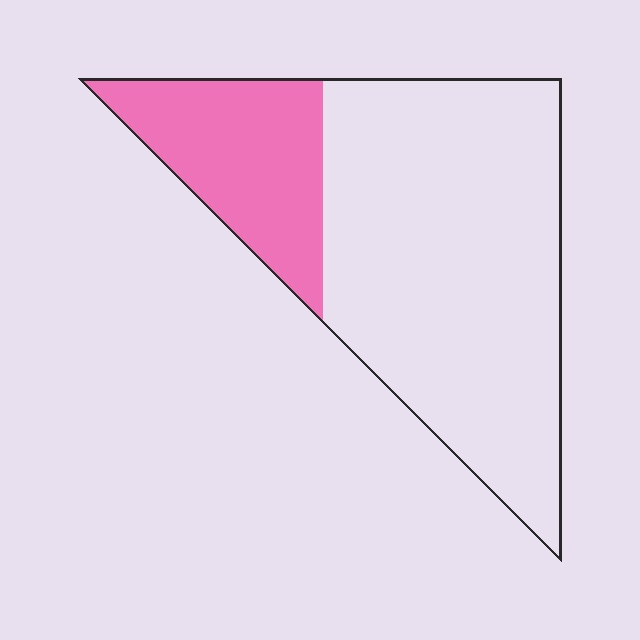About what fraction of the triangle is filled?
About one quarter (1/4).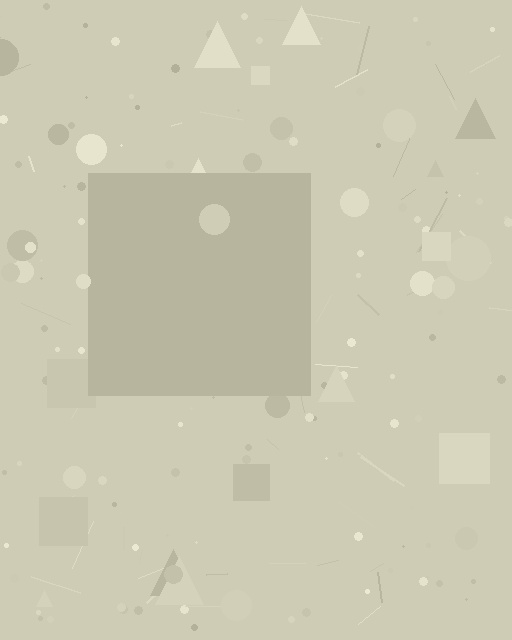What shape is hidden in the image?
A square is hidden in the image.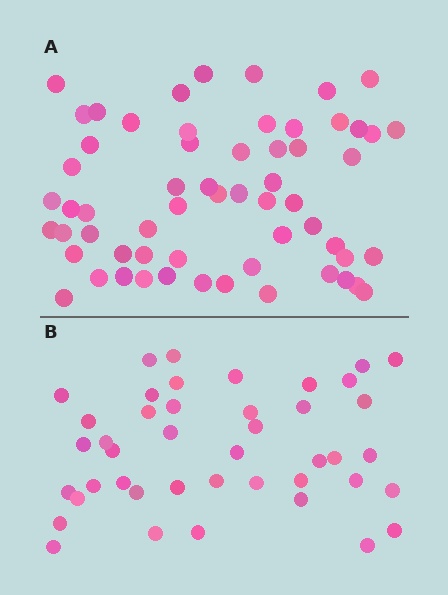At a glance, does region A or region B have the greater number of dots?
Region A (the top region) has more dots.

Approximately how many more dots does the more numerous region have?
Region A has approximately 15 more dots than region B.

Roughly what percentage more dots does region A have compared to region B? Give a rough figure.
About 40% more.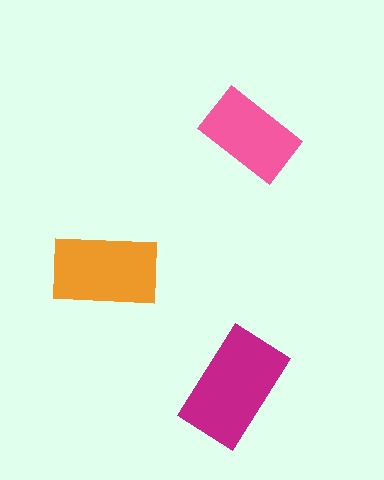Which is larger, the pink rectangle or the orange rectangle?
The orange one.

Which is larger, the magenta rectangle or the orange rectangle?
The magenta one.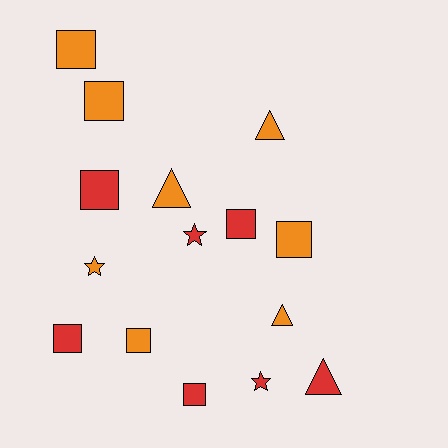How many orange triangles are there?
There are 3 orange triangles.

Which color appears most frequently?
Orange, with 8 objects.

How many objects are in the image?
There are 15 objects.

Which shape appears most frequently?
Square, with 8 objects.